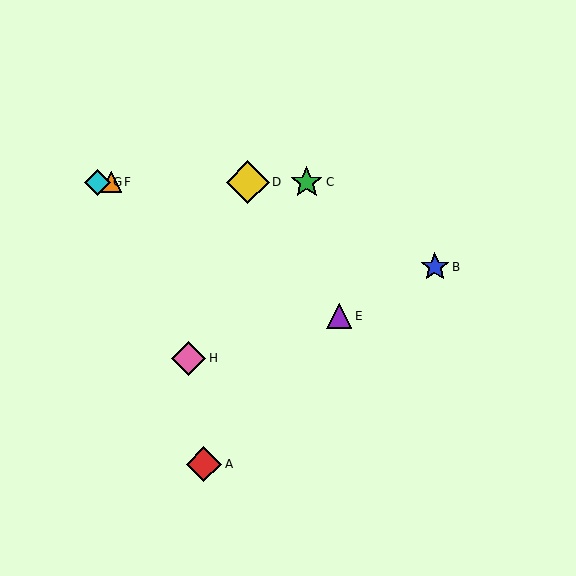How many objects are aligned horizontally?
4 objects (C, D, F, G) are aligned horizontally.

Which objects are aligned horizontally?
Objects C, D, F, G are aligned horizontally.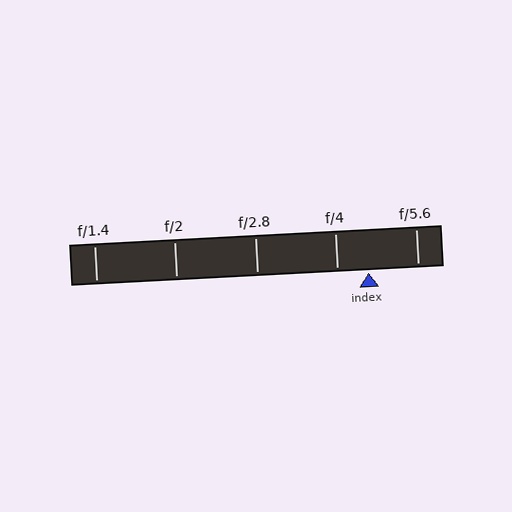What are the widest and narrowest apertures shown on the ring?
The widest aperture shown is f/1.4 and the narrowest is f/5.6.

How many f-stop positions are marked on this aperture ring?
There are 5 f-stop positions marked.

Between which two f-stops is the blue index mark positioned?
The index mark is between f/4 and f/5.6.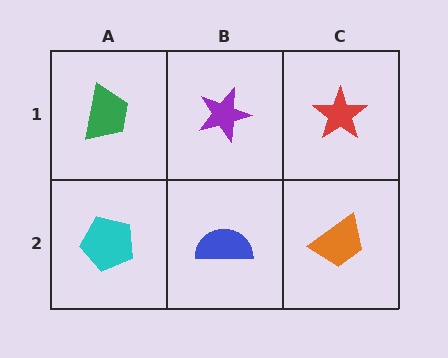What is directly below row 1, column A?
A cyan pentagon.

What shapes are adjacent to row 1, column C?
An orange trapezoid (row 2, column C), a purple star (row 1, column B).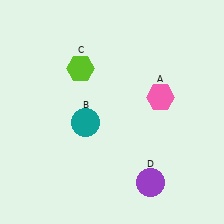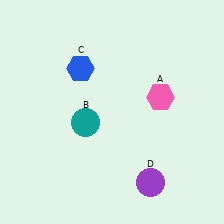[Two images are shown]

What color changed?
The hexagon (C) changed from lime in Image 1 to blue in Image 2.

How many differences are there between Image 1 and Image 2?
There is 1 difference between the two images.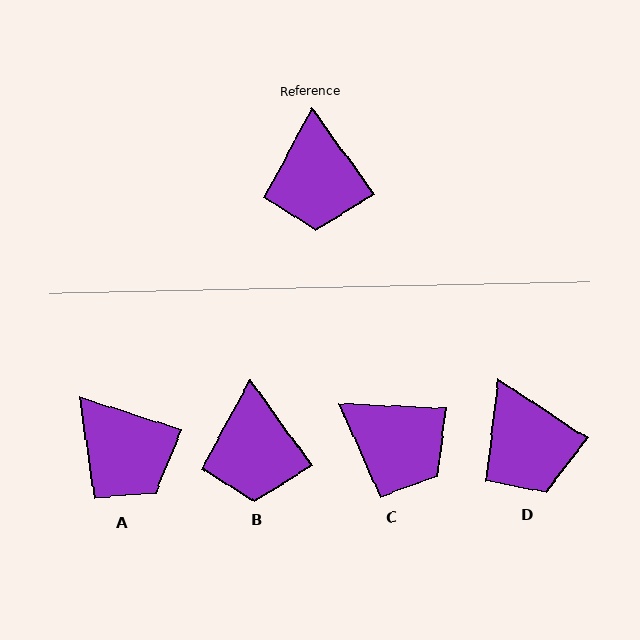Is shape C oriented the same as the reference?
No, it is off by about 52 degrees.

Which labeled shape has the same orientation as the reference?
B.